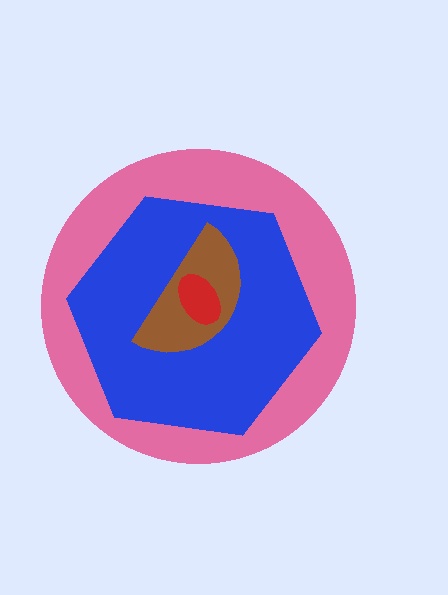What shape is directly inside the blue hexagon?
The brown semicircle.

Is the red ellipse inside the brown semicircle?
Yes.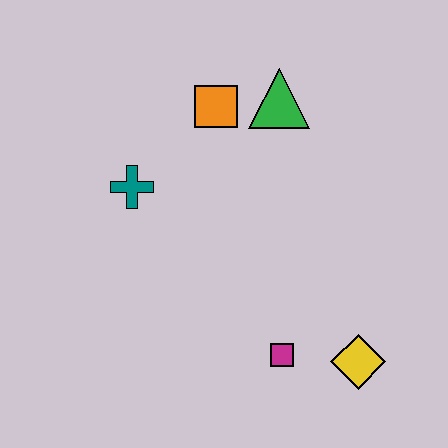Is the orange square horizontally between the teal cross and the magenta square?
Yes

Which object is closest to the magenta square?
The yellow diamond is closest to the magenta square.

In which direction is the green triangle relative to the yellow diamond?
The green triangle is above the yellow diamond.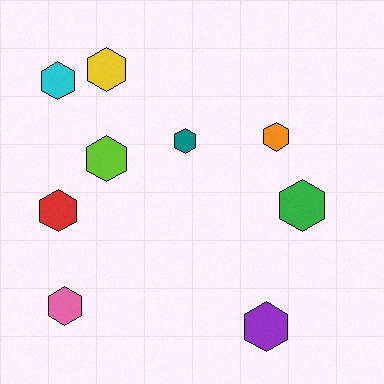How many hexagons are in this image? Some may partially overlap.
There are 9 hexagons.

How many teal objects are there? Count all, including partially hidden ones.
There is 1 teal object.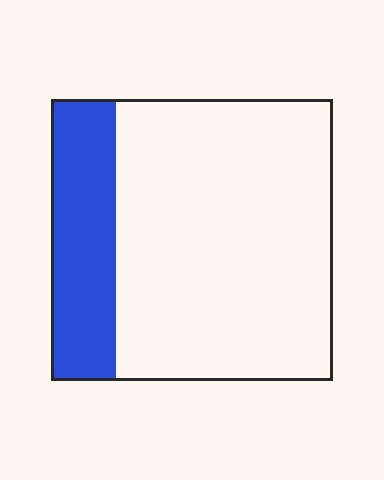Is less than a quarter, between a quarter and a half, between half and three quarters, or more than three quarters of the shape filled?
Less than a quarter.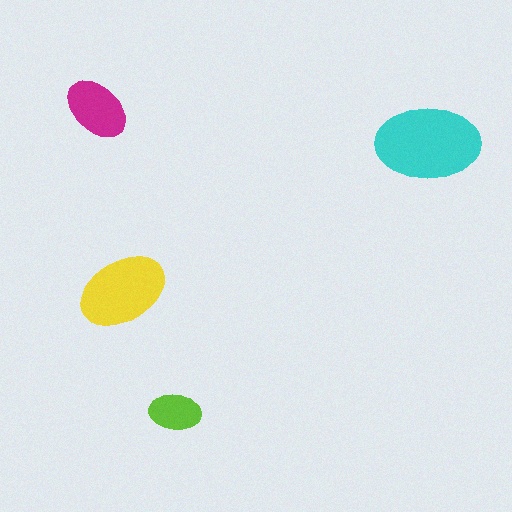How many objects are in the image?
There are 4 objects in the image.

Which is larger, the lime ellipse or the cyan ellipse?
The cyan one.